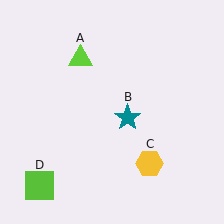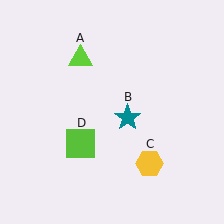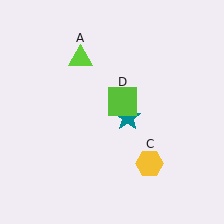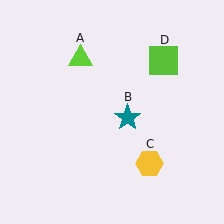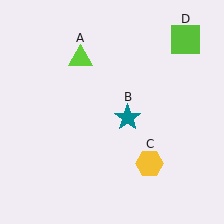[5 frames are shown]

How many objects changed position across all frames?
1 object changed position: lime square (object D).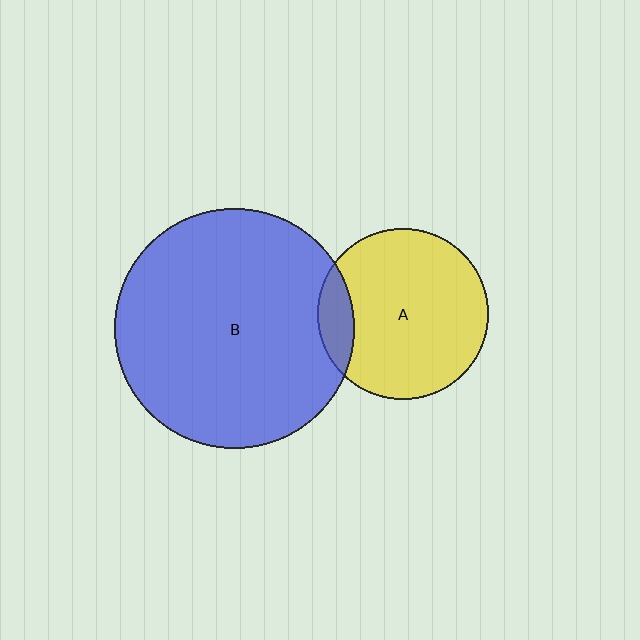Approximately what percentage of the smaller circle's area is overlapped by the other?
Approximately 10%.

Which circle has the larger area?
Circle B (blue).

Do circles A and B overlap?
Yes.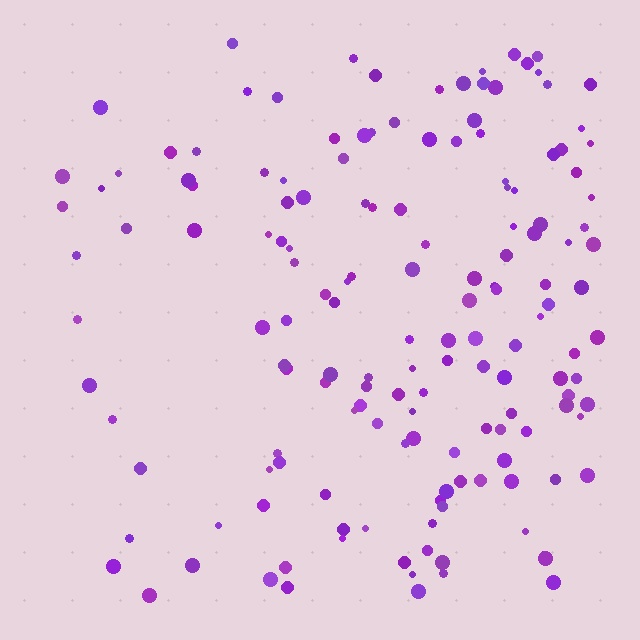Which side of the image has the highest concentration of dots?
The right.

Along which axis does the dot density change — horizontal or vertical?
Horizontal.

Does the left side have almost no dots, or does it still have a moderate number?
Still a moderate number, just noticeably fewer than the right.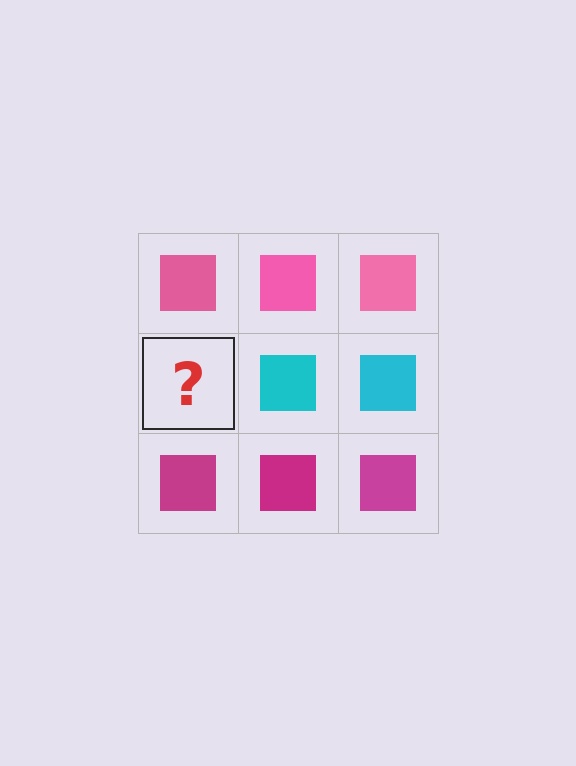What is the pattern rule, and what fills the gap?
The rule is that each row has a consistent color. The gap should be filled with a cyan square.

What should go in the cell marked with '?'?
The missing cell should contain a cyan square.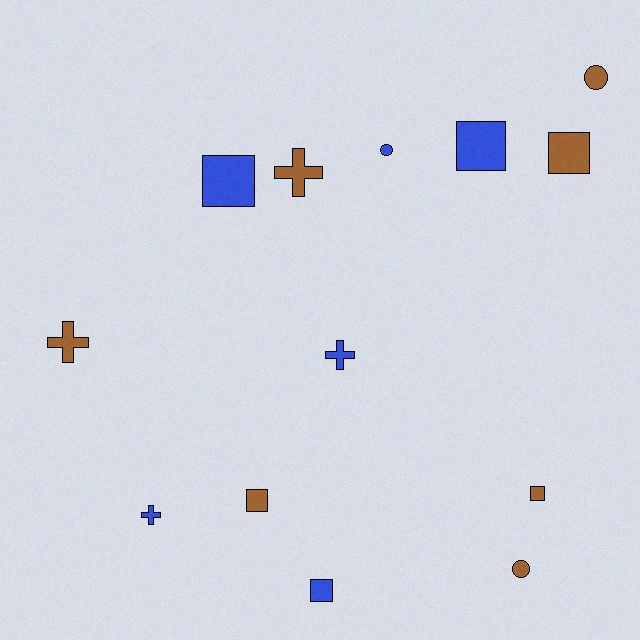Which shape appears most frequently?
Square, with 6 objects.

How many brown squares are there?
There are 3 brown squares.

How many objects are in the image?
There are 13 objects.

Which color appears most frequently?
Brown, with 7 objects.